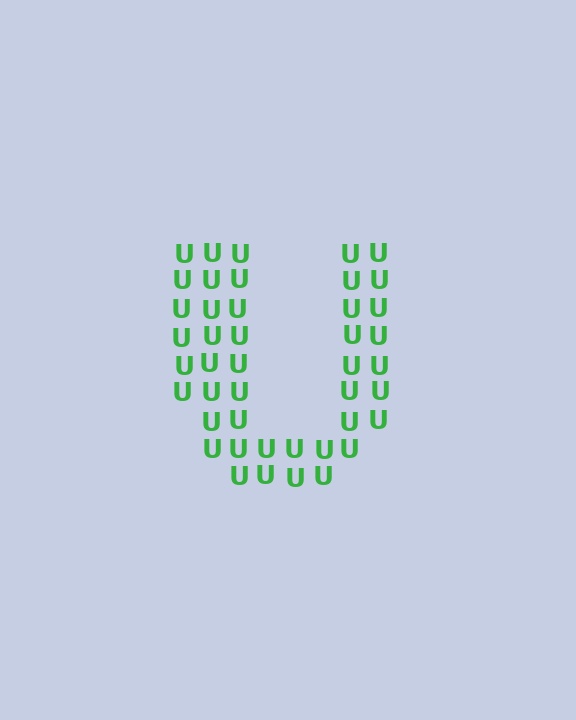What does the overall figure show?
The overall figure shows the letter U.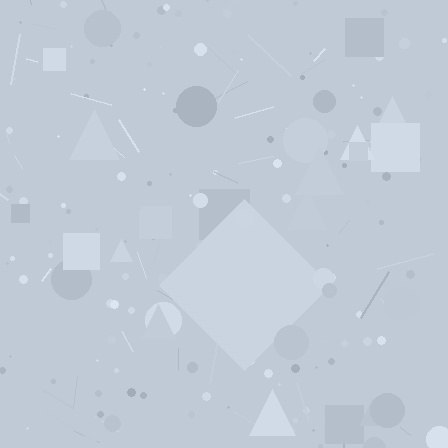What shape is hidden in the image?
A diamond is hidden in the image.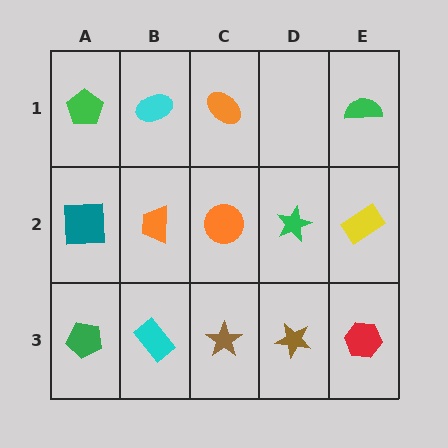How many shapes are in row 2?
5 shapes.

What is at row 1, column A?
A green pentagon.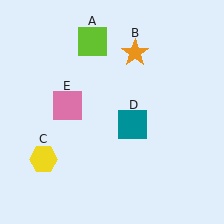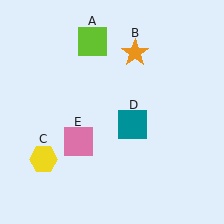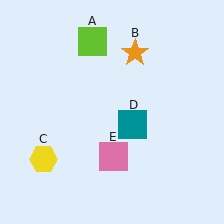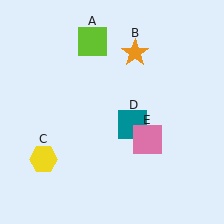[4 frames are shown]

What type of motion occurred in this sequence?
The pink square (object E) rotated counterclockwise around the center of the scene.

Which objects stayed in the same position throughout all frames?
Lime square (object A) and orange star (object B) and yellow hexagon (object C) and teal square (object D) remained stationary.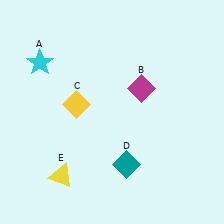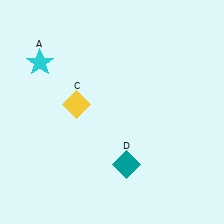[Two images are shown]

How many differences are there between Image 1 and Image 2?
There are 2 differences between the two images.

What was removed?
The yellow triangle (E), the magenta diamond (B) were removed in Image 2.